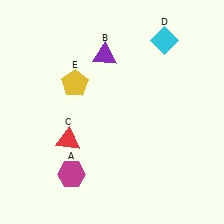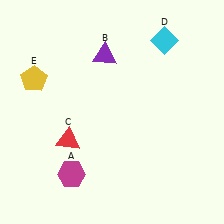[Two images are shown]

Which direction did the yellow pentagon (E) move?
The yellow pentagon (E) moved left.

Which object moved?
The yellow pentagon (E) moved left.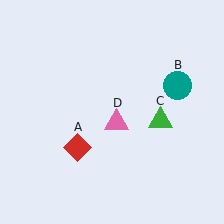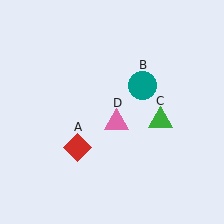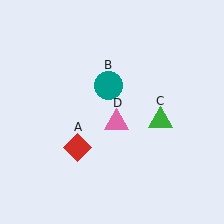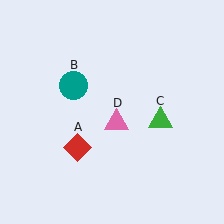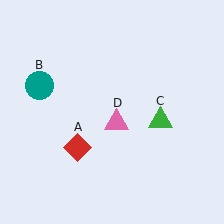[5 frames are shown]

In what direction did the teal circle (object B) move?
The teal circle (object B) moved left.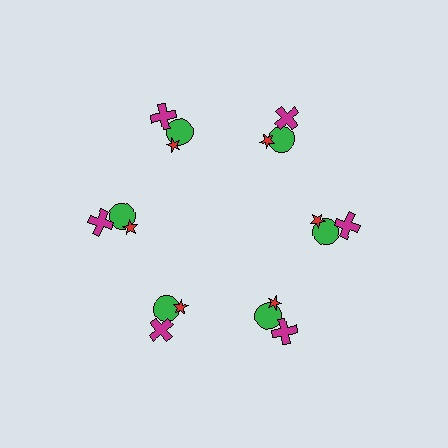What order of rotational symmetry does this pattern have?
This pattern has 6-fold rotational symmetry.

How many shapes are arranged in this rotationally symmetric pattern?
There are 18 shapes, arranged in 6 groups of 3.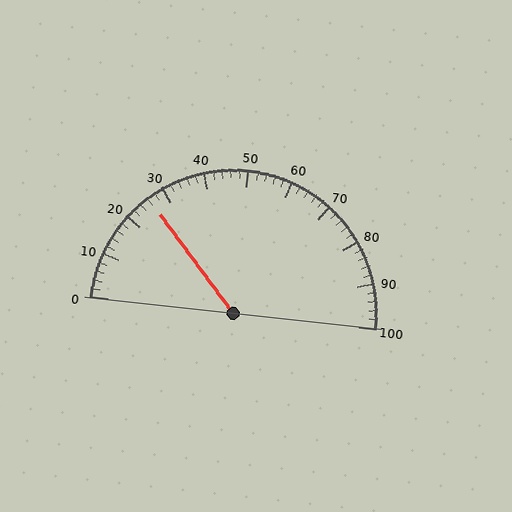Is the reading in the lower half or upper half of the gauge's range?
The reading is in the lower half of the range (0 to 100).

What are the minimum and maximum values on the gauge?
The gauge ranges from 0 to 100.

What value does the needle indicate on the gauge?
The needle indicates approximately 26.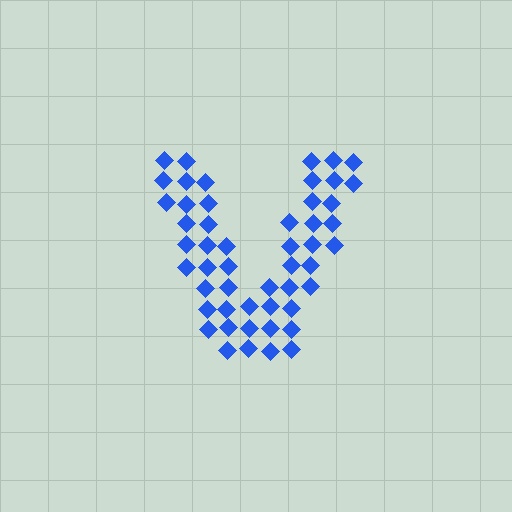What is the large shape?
The large shape is the letter V.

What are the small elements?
The small elements are diamonds.